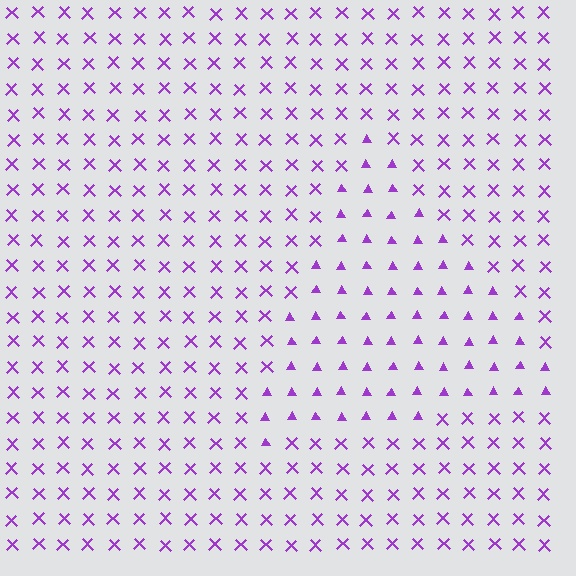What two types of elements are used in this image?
The image uses triangles inside the triangle region and X marks outside it.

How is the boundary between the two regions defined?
The boundary is defined by a change in element shape: triangles inside vs. X marks outside. All elements share the same color and spacing.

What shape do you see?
I see a triangle.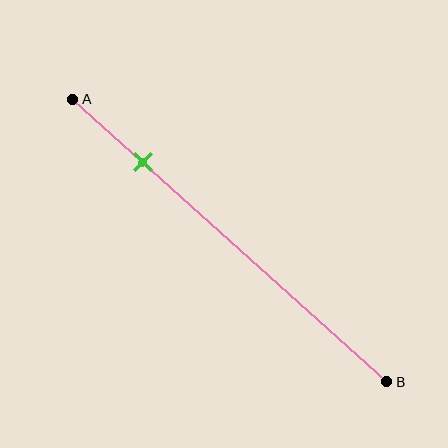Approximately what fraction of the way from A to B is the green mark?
The green mark is approximately 20% of the way from A to B.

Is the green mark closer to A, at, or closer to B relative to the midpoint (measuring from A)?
The green mark is closer to point A than the midpoint of segment AB.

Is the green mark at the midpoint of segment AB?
No, the mark is at about 20% from A, not at the 50% midpoint.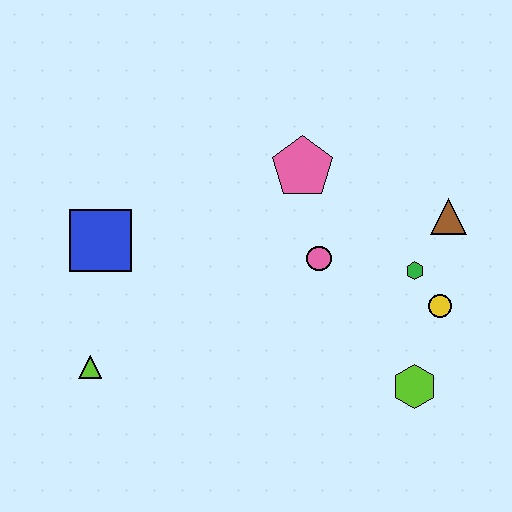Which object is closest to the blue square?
The lime triangle is closest to the blue square.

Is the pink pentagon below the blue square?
No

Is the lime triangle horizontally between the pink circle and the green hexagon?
No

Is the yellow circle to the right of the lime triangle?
Yes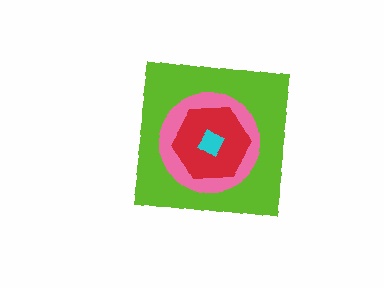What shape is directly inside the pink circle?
The red hexagon.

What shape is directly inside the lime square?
The pink circle.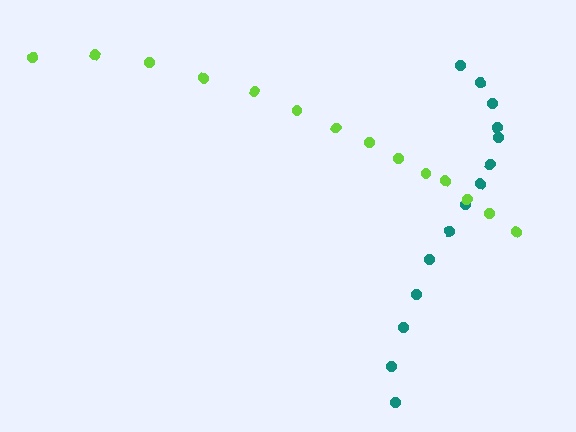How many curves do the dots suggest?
There are 2 distinct paths.